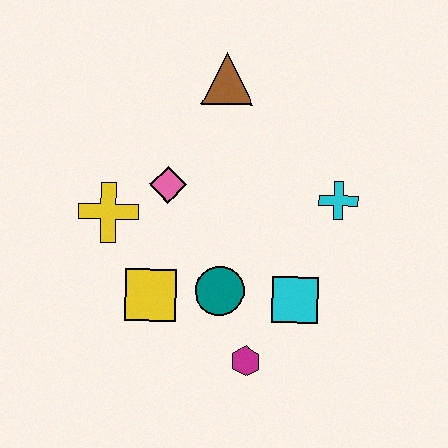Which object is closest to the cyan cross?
The cyan square is closest to the cyan cross.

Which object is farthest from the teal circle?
The brown triangle is farthest from the teal circle.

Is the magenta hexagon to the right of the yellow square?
Yes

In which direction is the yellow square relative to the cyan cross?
The yellow square is to the left of the cyan cross.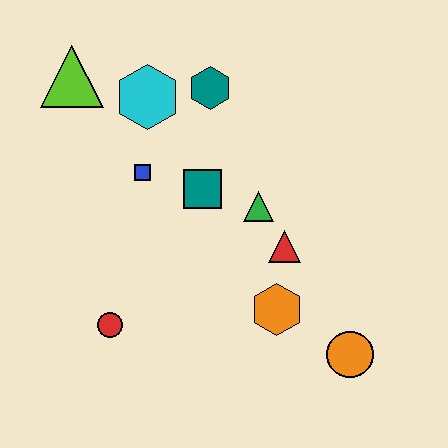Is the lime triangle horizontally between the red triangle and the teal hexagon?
No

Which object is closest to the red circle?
The blue square is closest to the red circle.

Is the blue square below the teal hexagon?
Yes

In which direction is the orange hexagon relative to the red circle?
The orange hexagon is to the right of the red circle.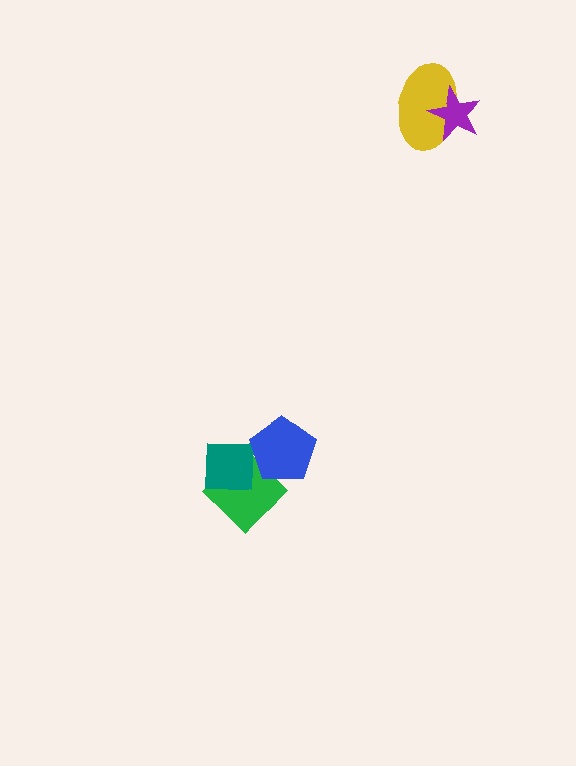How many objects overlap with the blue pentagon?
2 objects overlap with the blue pentagon.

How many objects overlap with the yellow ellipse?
1 object overlaps with the yellow ellipse.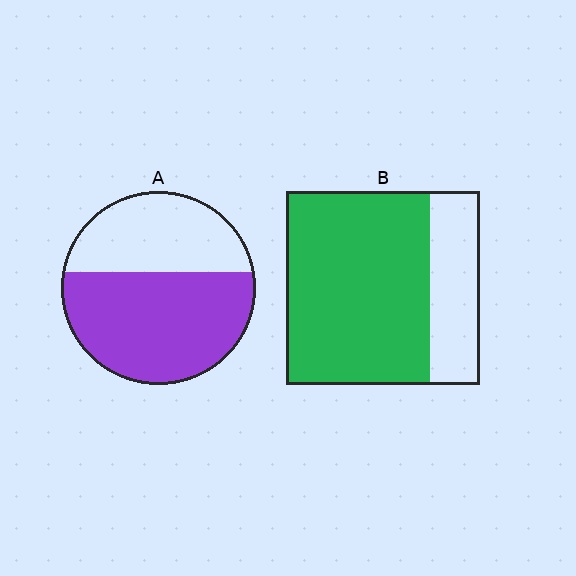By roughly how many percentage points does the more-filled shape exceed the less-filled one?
By roughly 15 percentage points (B over A).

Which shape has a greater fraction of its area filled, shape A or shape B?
Shape B.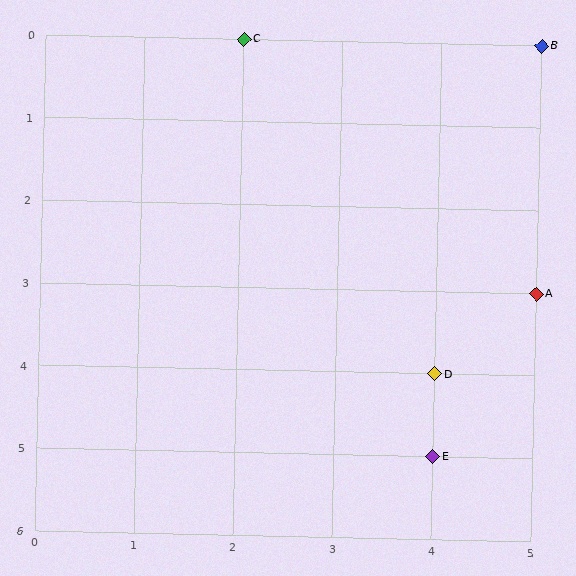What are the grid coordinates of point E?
Point E is at grid coordinates (4, 5).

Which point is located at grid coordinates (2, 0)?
Point C is at (2, 0).